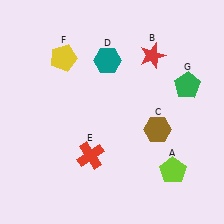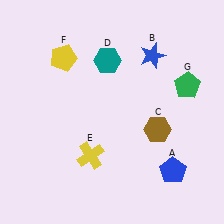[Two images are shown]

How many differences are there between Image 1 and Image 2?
There are 3 differences between the two images.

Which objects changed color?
A changed from lime to blue. B changed from red to blue. E changed from red to yellow.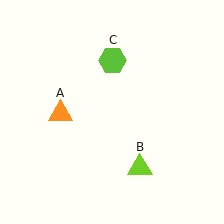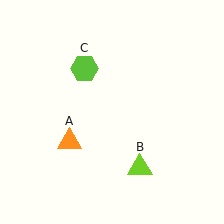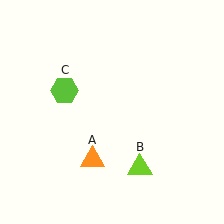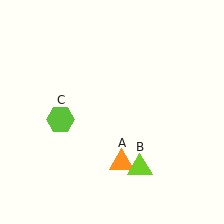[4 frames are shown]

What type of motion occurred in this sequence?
The orange triangle (object A), lime hexagon (object C) rotated counterclockwise around the center of the scene.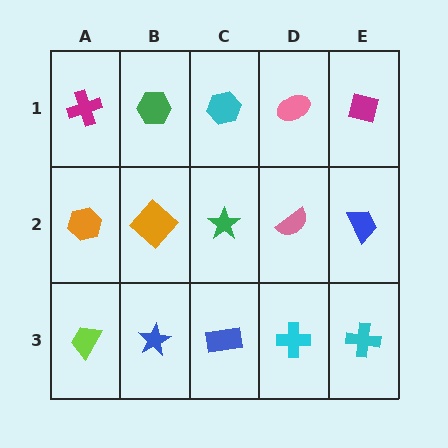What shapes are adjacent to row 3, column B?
An orange diamond (row 2, column B), a lime trapezoid (row 3, column A), a blue rectangle (row 3, column C).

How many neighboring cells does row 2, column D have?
4.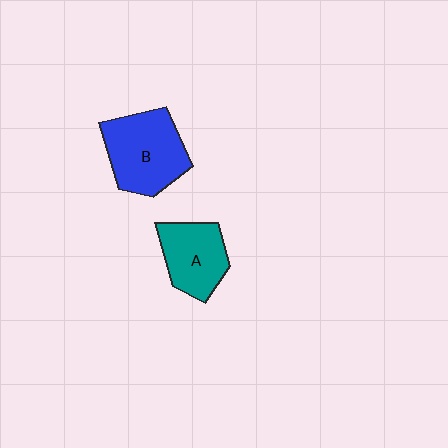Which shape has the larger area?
Shape B (blue).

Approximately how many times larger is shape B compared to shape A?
Approximately 1.3 times.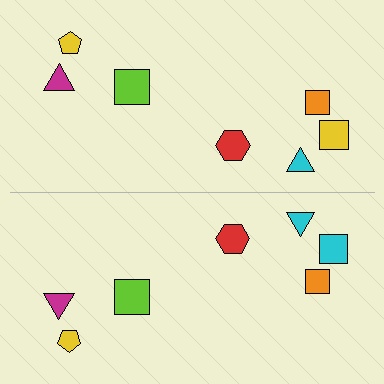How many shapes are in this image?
There are 14 shapes in this image.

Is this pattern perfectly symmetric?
No, the pattern is not perfectly symmetric. The cyan square on the bottom side breaks the symmetry — its mirror counterpart is yellow.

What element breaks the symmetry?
The cyan square on the bottom side breaks the symmetry — its mirror counterpart is yellow.